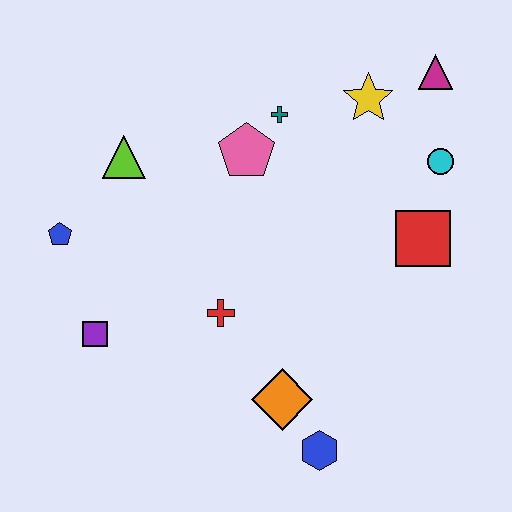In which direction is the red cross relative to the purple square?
The red cross is to the right of the purple square.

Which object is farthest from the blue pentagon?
The magenta triangle is farthest from the blue pentagon.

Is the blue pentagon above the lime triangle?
No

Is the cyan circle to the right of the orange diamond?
Yes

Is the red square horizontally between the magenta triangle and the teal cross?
Yes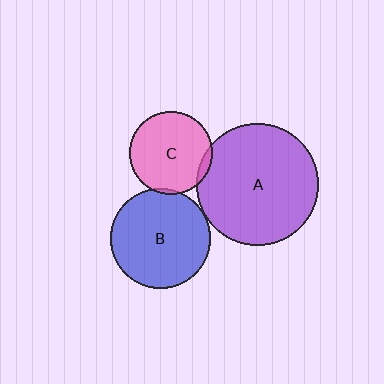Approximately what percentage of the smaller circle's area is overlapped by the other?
Approximately 5%.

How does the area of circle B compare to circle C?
Approximately 1.5 times.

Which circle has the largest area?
Circle A (purple).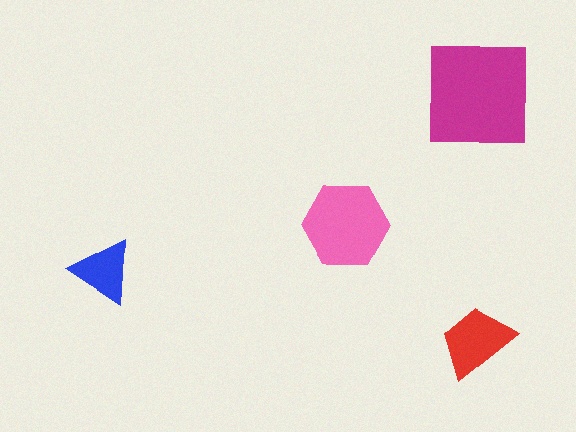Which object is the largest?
The magenta square.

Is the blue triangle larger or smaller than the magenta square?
Smaller.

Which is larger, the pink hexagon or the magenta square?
The magenta square.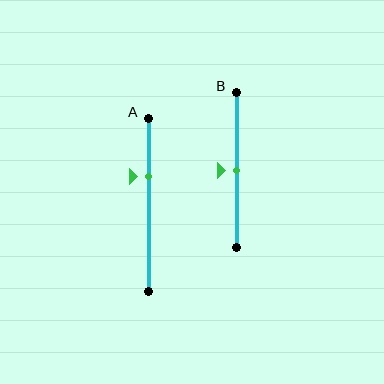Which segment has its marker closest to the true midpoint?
Segment B has its marker closest to the true midpoint.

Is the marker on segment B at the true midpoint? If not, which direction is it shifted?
Yes, the marker on segment B is at the true midpoint.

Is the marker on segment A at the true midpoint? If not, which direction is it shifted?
No, the marker on segment A is shifted upward by about 17% of the segment length.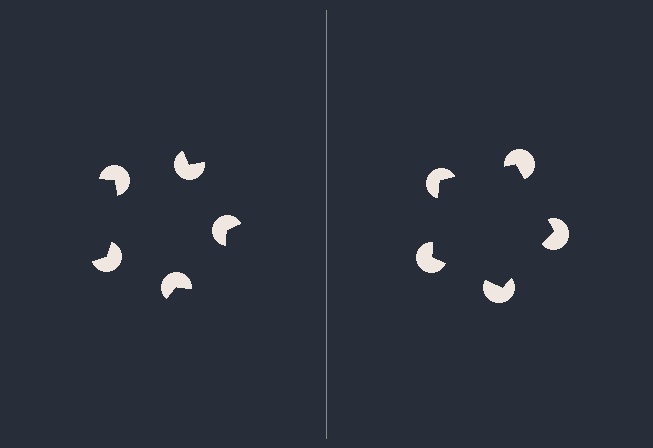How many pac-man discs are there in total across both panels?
10 — 5 on each side.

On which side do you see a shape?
An illusory pentagon appears on the right side. On the left side the wedge cuts are rotated, so no coherent shape forms.